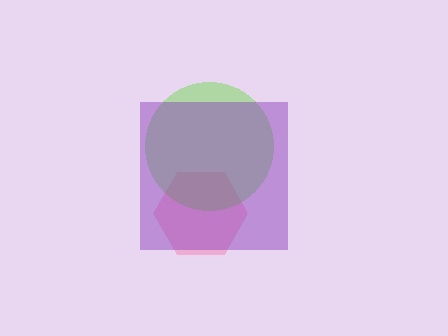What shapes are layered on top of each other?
The layered shapes are: a pink hexagon, a lime circle, a purple square.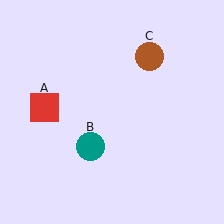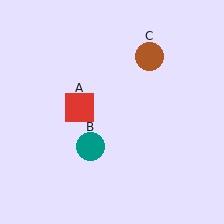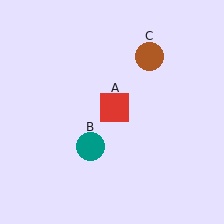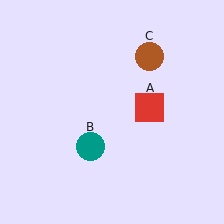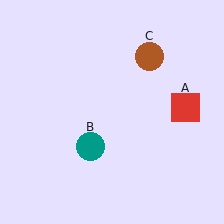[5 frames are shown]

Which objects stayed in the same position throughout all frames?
Teal circle (object B) and brown circle (object C) remained stationary.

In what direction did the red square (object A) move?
The red square (object A) moved right.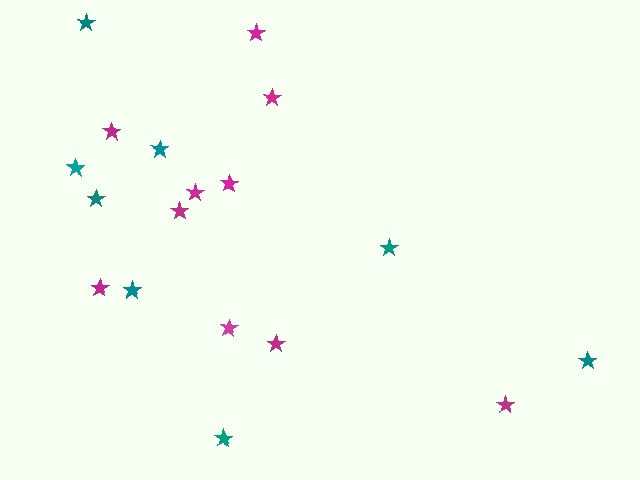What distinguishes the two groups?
There are 2 groups: one group of teal stars (8) and one group of magenta stars (10).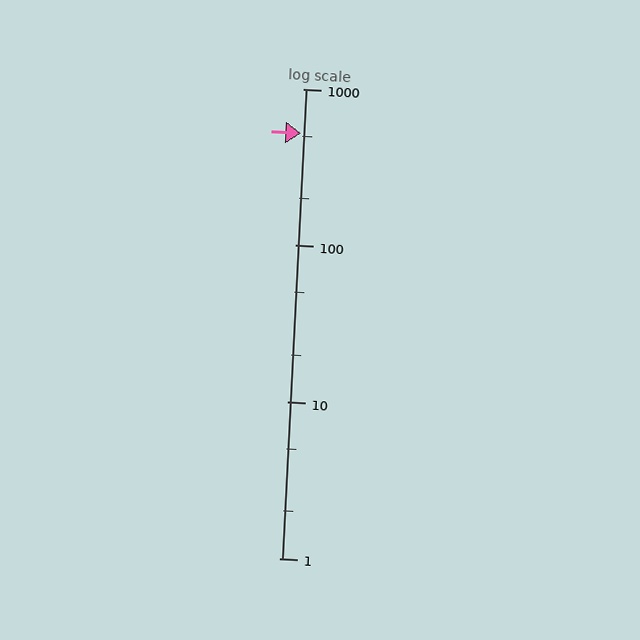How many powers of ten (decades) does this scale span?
The scale spans 3 decades, from 1 to 1000.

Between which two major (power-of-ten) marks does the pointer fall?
The pointer is between 100 and 1000.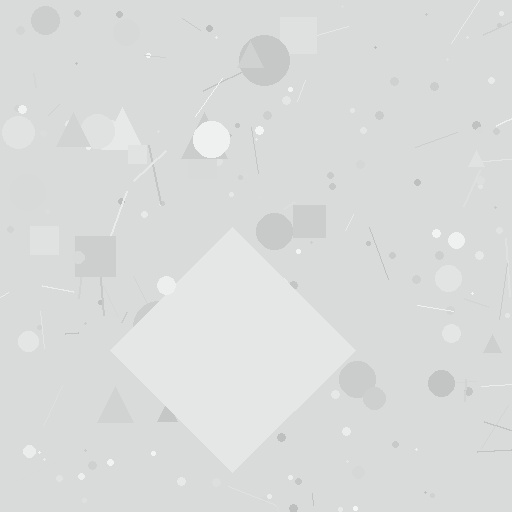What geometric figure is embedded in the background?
A diamond is embedded in the background.